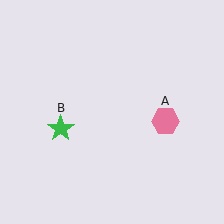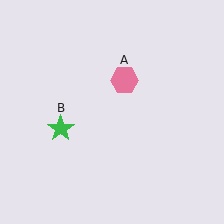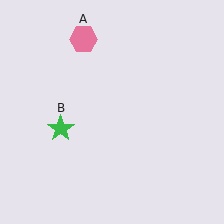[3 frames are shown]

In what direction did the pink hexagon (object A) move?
The pink hexagon (object A) moved up and to the left.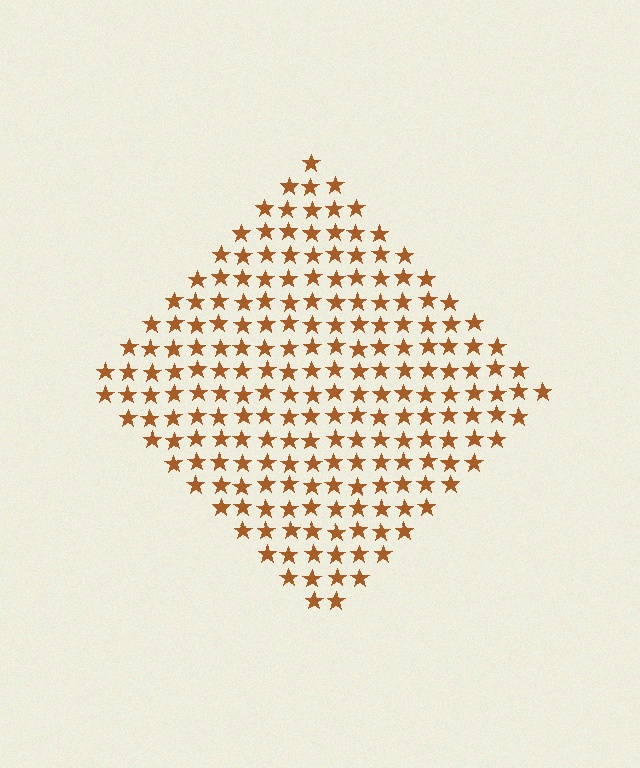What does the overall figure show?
The overall figure shows a diamond.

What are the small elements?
The small elements are stars.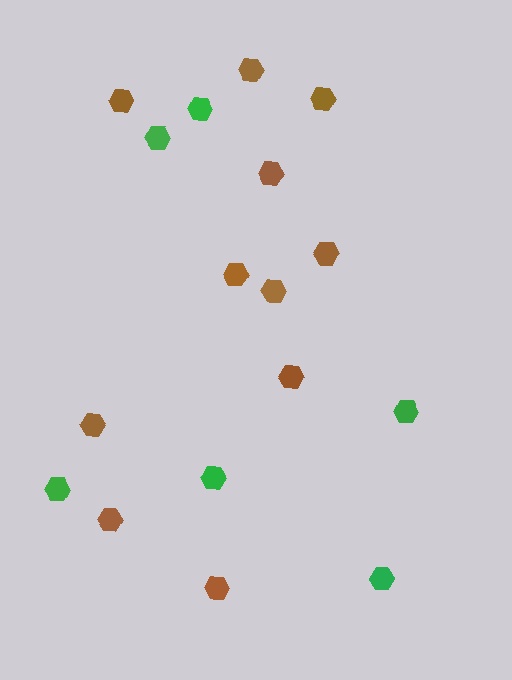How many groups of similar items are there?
There are 2 groups: one group of green hexagons (6) and one group of brown hexagons (11).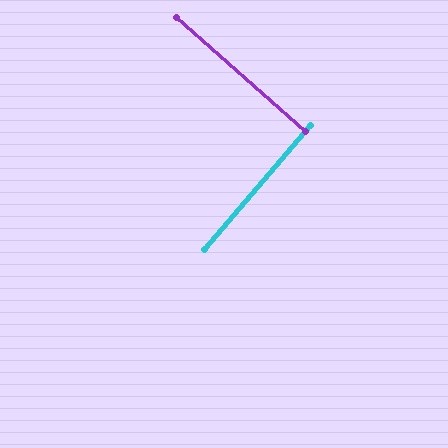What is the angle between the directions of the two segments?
Approximately 89 degrees.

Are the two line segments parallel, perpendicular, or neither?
Perpendicular — they meet at approximately 89°.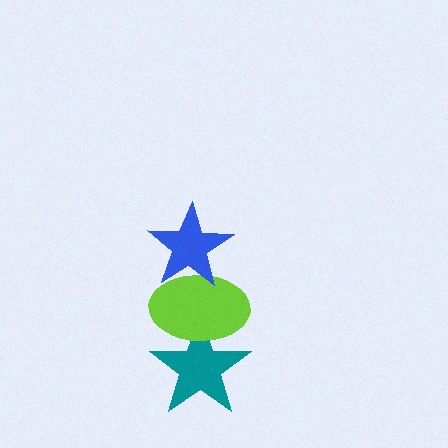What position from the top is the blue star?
The blue star is 1st from the top.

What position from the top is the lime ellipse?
The lime ellipse is 2nd from the top.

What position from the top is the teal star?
The teal star is 3rd from the top.